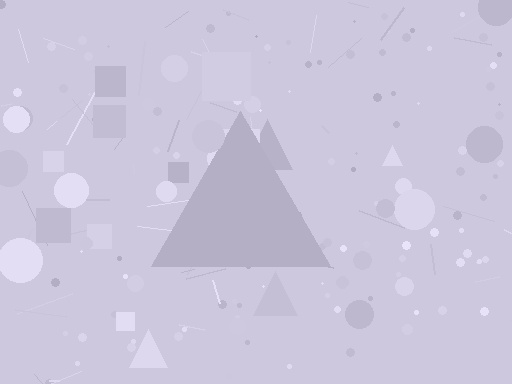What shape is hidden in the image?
A triangle is hidden in the image.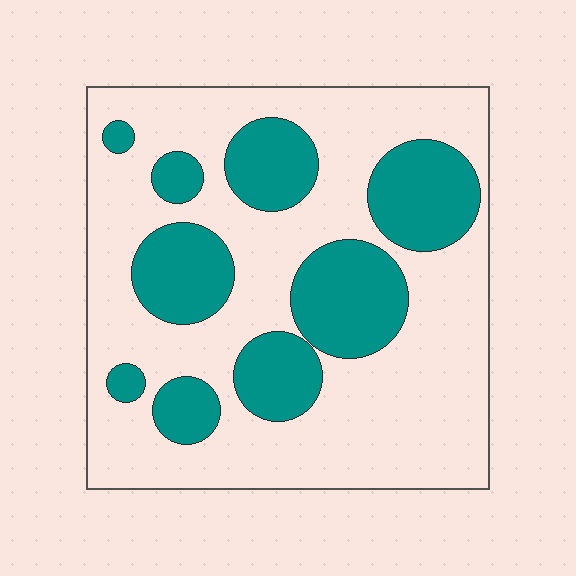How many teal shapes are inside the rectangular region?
9.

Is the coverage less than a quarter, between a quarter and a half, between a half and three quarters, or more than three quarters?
Between a quarter and a half.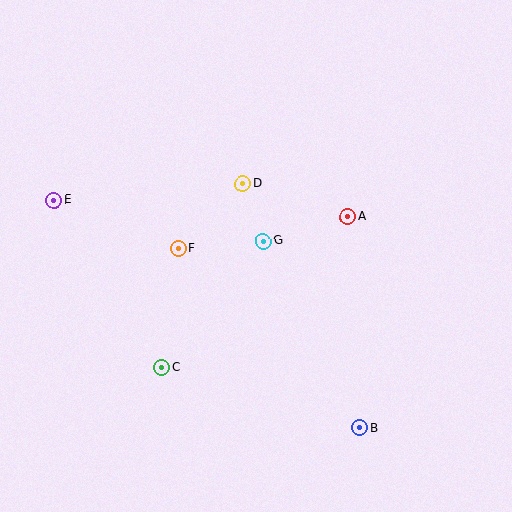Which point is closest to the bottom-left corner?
Point C is closest to the bottom-left corner.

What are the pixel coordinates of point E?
Point E is at (54, 200).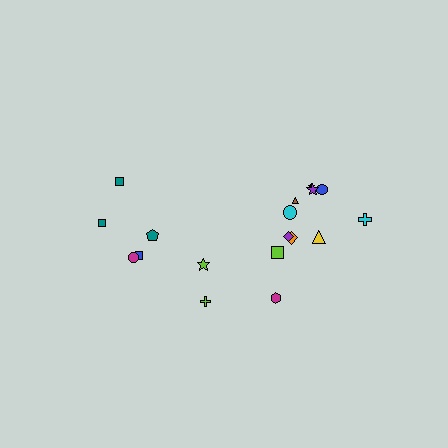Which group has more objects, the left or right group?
The right group.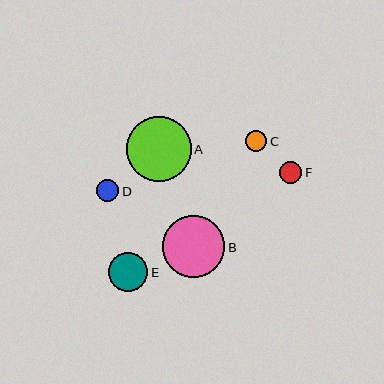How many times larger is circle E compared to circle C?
Circle E is approximately 1.8 times the size of circle C.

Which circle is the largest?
Circle A is the largest with a size of approximately 64 pixels.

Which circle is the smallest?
Circle C is the smallest with a size of approximately 21 pixels.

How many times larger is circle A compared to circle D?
Circle A is approximately 3.0 times the size of circle D.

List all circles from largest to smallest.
From largest to smallest: A, B, E, F, D, C.